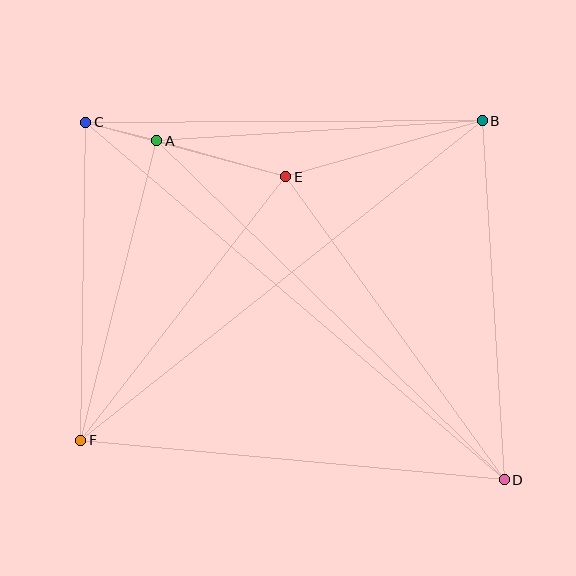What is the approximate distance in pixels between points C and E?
The distance between C and E is approximately 208 pixels.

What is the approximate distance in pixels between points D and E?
The distance between D and E is approximately 373 pixels.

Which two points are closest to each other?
Points A and C are closest to each other.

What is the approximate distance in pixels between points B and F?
The distance between B and F is approximately 513 pixels.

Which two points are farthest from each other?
Points C and D are farthest from each other.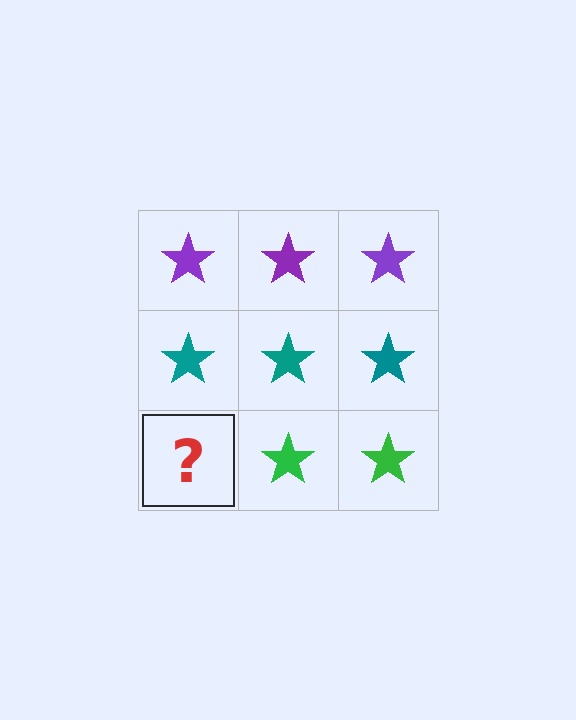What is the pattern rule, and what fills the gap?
The rule is that each row has a consistent color. The gap should be filled with a green star.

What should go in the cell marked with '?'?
The missing cell should contain a green star.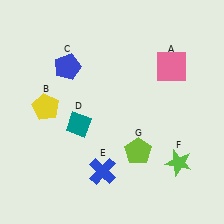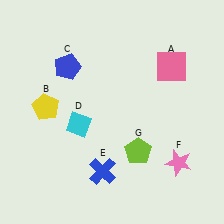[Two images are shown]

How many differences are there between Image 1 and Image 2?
There are 2 differences between the two images.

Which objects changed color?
D changed from teal to cyan. F changed from lime to pink.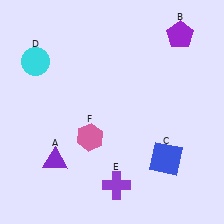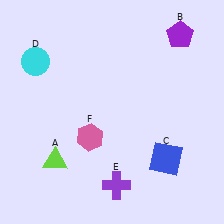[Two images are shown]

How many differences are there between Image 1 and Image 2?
There is 1 difference between the two images.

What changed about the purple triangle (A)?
In Image 1, A is purple. In Image 2, it changed to lime.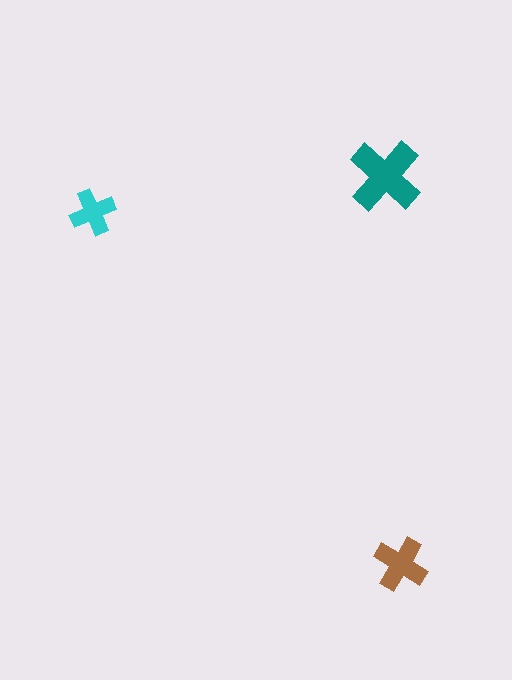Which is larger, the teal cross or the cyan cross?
The teal one.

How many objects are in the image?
There are 3 objects in the image.